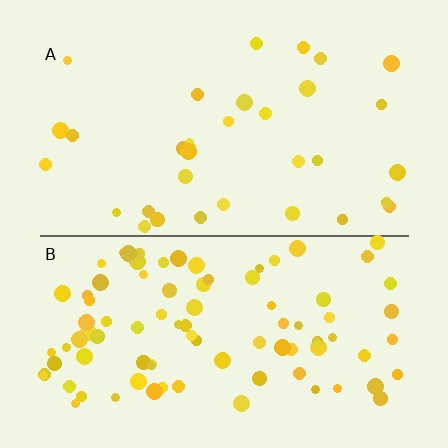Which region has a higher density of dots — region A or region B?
B (the bottom).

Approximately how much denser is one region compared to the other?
Approximately 2.7× — region B over region A.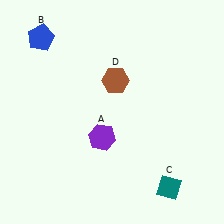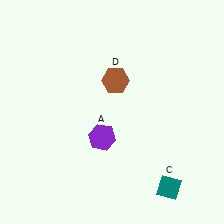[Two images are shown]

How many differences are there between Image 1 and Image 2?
There is 1 difference between the two images.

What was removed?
The blue pentagon (B) was removed in Image 2.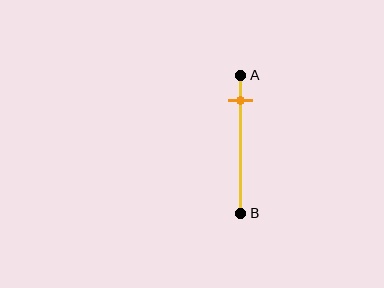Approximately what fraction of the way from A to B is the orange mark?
The orange mark is approximately 20% of the way from A to B.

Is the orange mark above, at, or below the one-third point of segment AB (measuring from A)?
The orange mark is above the one-third point of segment AB.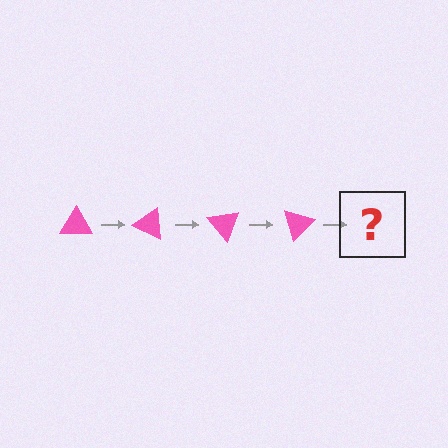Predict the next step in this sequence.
The next step is a pink triangle rotated 100 degrees.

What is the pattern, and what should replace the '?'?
The pattern is that the triangle rotates 25 degrees each step. The '?' should be a pink triangle rotated 100 degrees.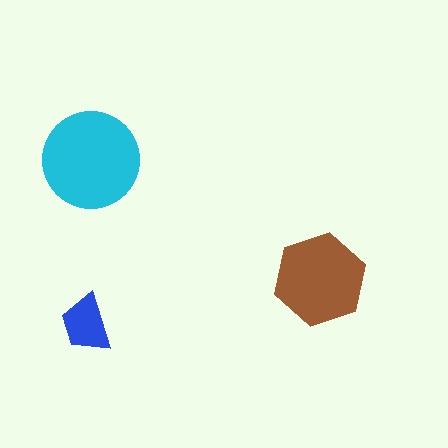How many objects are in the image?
There are 3 objects in the image.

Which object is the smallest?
The blue trapezoid.